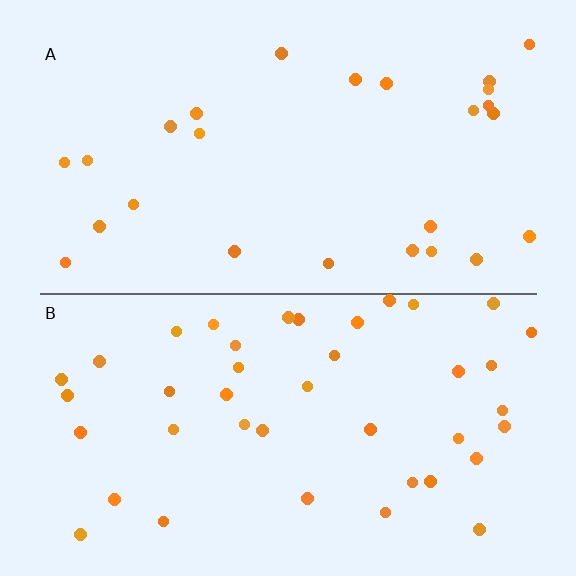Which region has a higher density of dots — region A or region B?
B (the bottom).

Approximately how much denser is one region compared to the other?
Approximately 1.6× — region B over region A.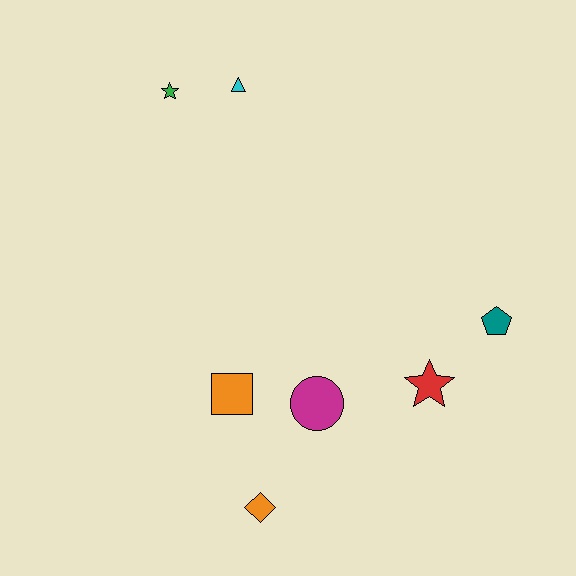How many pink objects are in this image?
There are no pink objects.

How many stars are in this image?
There are 2 stars.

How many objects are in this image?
There are 7 objects.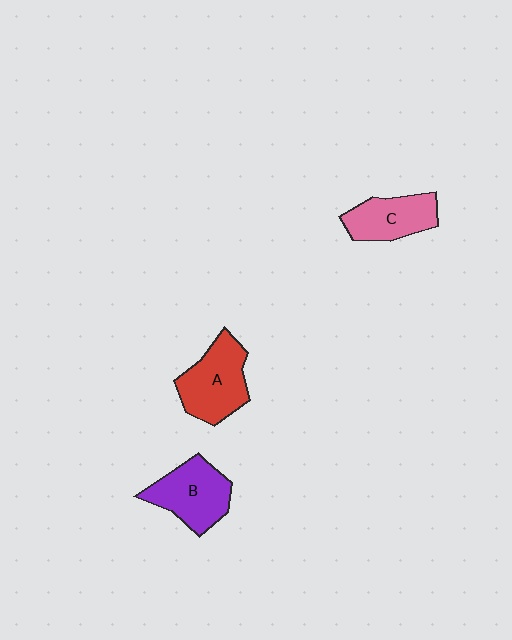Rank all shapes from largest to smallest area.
From largest to smallest: A (red), B (purple), C (pink).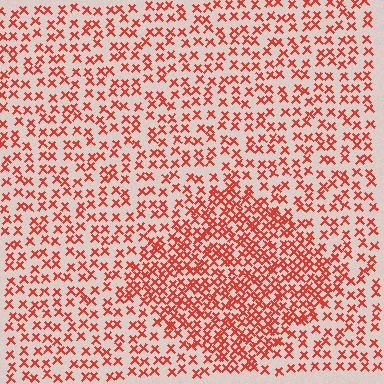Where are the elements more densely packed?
The elements are more densely packed inside the diamond boundary.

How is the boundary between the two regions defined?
The boundary is defined by a change in element density (approximately 2.0x ratio). All elements are the same color, size, and shape.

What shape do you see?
I see a diamond.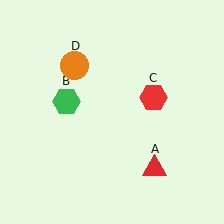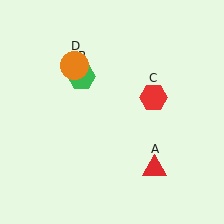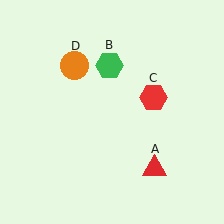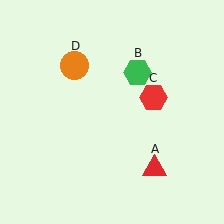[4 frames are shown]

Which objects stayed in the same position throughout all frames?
Red triangle (object A) and red hexagon (object C) and orange circle (object D) remained stationary.